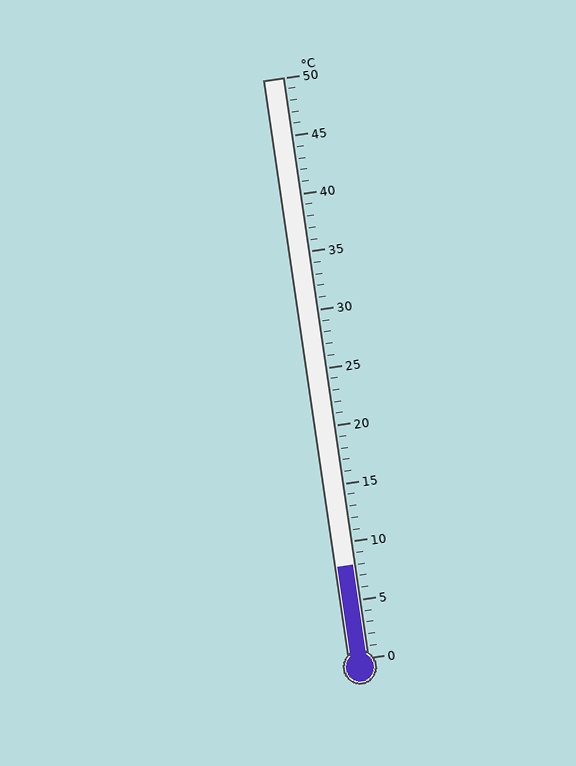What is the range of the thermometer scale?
The thermometer scale ranges from 0°C to 50°C.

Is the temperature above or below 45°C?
The temperature is below 45°C.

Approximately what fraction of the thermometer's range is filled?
The thermometer is filled to approximately 15% of its range.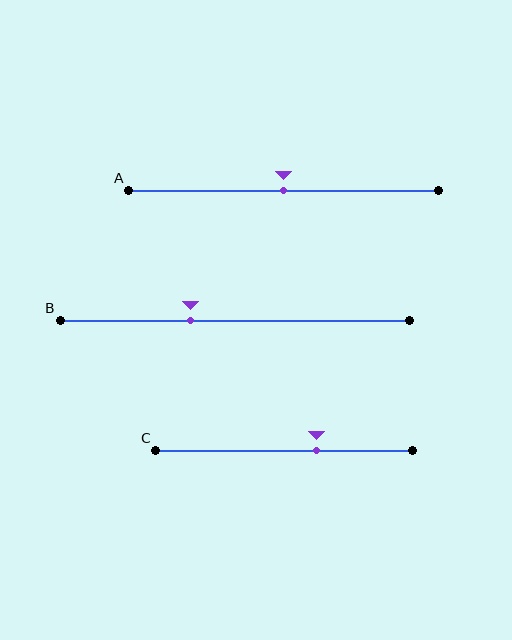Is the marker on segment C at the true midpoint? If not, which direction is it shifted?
No, the marker on segment C is shifted to the right by about 12% of the segment length.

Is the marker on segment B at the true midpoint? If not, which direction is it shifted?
No, the marker on segment B is shifted to the left by about 13% of the segment length.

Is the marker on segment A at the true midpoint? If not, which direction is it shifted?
Yes, the marker on segment A is at the true midpoint.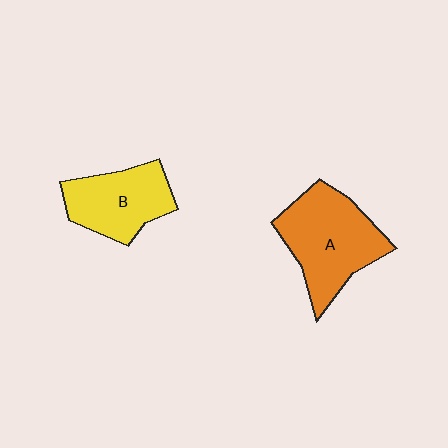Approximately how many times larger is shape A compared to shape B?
Approximately 1.3 times.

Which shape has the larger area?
Shape A (orange).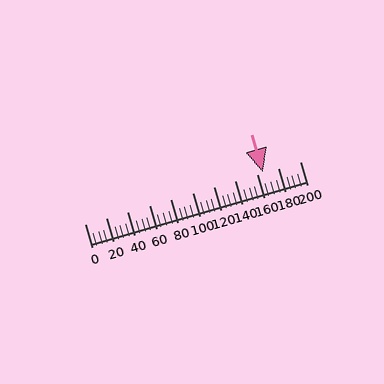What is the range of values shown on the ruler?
The ruler shows values from 0 to 200.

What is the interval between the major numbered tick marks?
The major tick marks are spaced 20 units apart.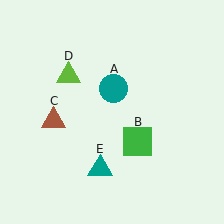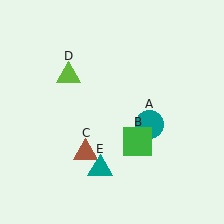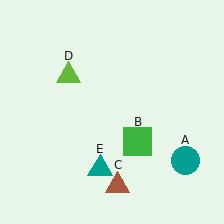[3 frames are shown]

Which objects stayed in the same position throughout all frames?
Green square (object B) and lime triangle (object D) and teal triangle (object E) remained stationary.